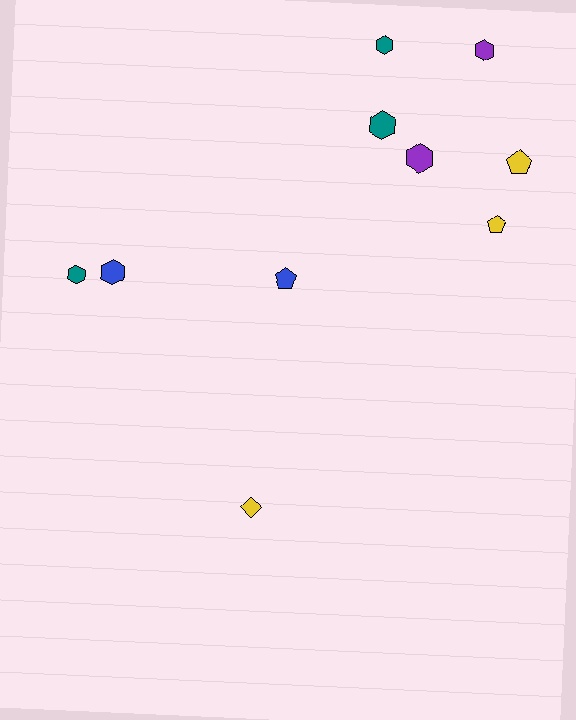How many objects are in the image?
There are 10 objects.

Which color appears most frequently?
Teal, with 3 objects.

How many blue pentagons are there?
There is 1 blue pentagon.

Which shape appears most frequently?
Hexagon, with 6 objects.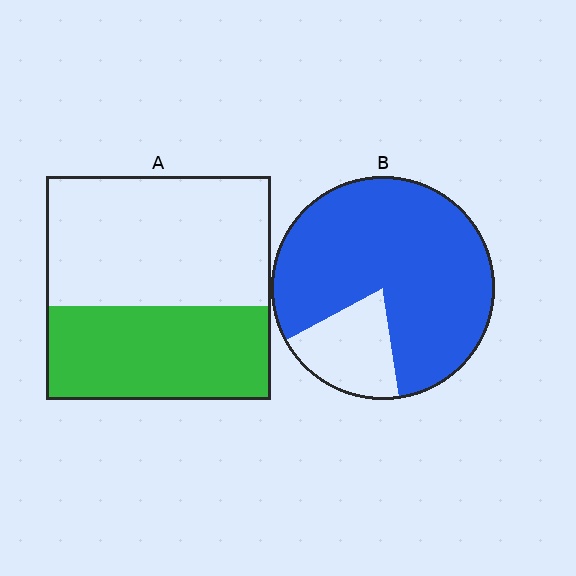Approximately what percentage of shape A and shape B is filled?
A is approximately 40% and B is approximately 80%.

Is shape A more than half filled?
No.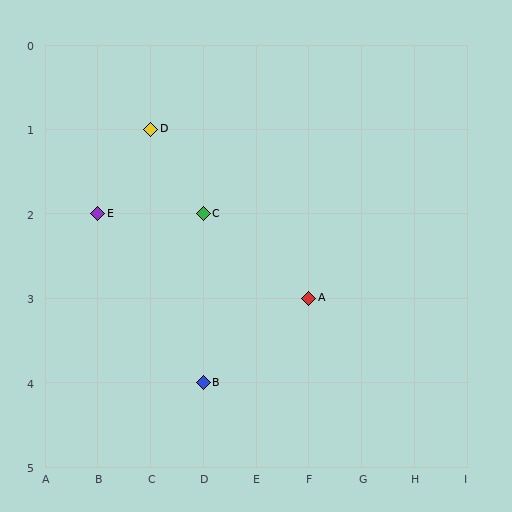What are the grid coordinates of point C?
Point C is at grid coordinates (D, 2).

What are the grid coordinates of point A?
Point A is at grid coordinates (F, 3).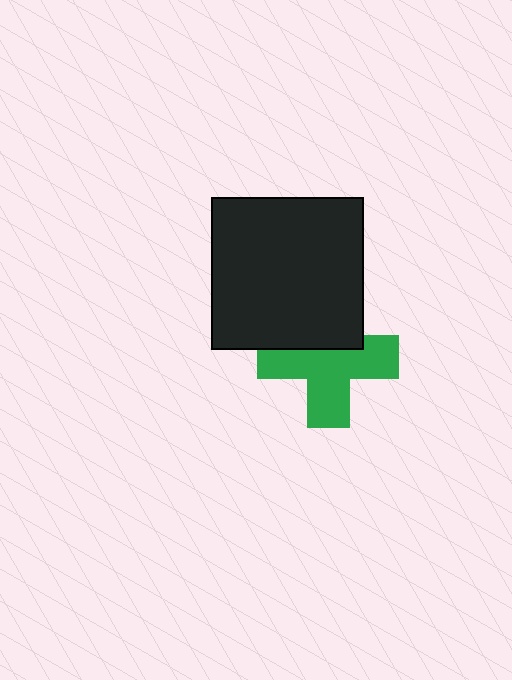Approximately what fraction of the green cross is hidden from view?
Roughly 35% of the green cross is hidden behind the black square.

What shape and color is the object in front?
The object in front is a black square.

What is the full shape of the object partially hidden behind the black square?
The partially hidden object is a green cross.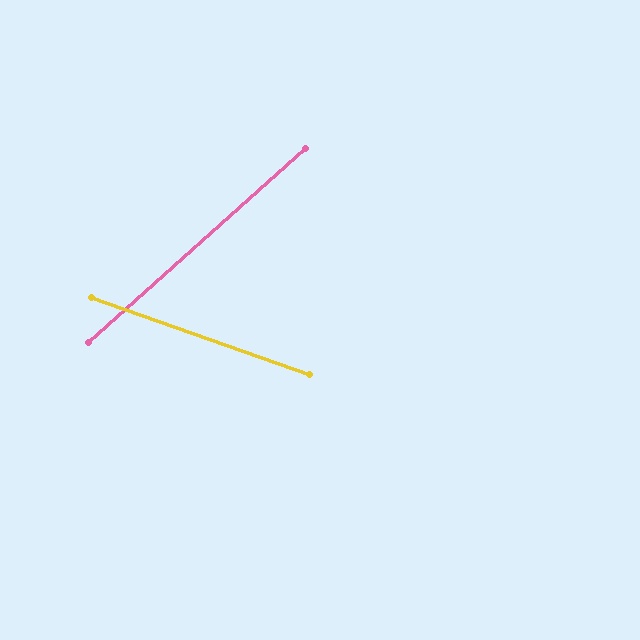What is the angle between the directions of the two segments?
Approximately 61 degrees.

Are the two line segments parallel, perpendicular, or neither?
Neither parallel nor perpendicular — they differ by about 61°.